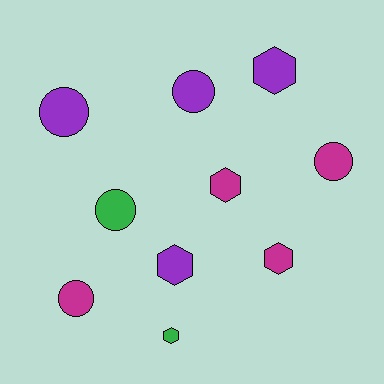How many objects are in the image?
There are 10 objects.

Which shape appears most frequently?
Hexagon, with 5 objects.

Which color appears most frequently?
Magenta, with 4 objects.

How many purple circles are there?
There are 2 purple circles.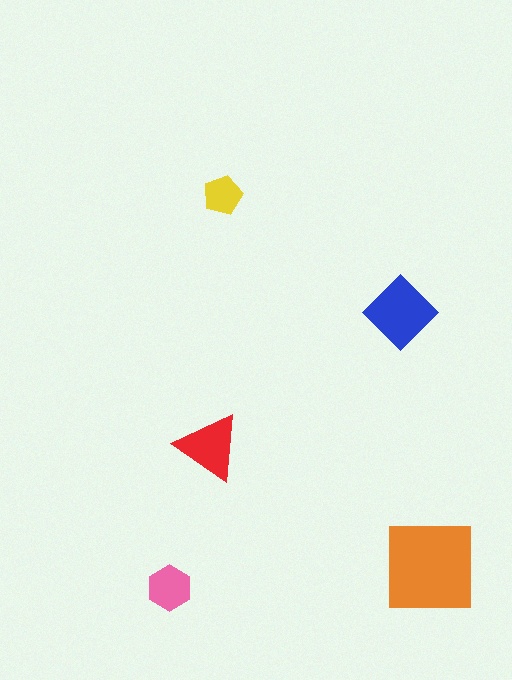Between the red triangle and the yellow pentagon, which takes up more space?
The red triangle.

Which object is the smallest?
The yellow pentagon.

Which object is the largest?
The orange square.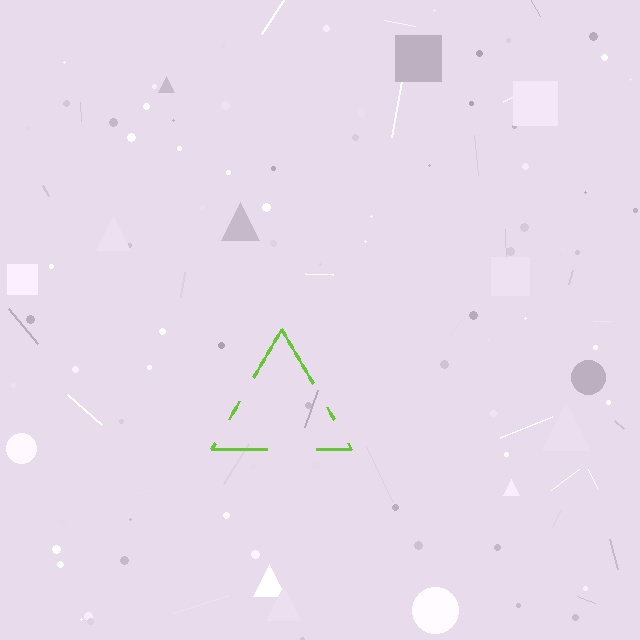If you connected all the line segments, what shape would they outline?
They would outline a triangle.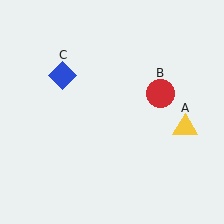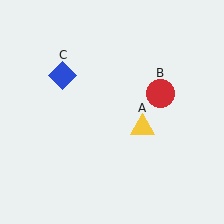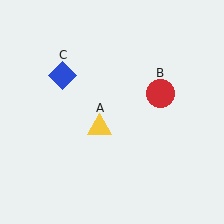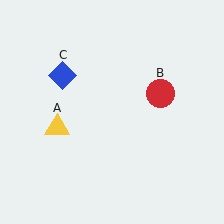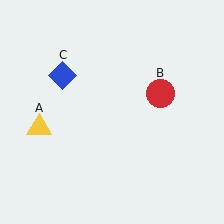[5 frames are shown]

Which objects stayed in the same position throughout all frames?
Red circle (object B) and blue diamond (object C) remained stationary.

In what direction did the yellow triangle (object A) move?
The yellow triangle (object A) moved left.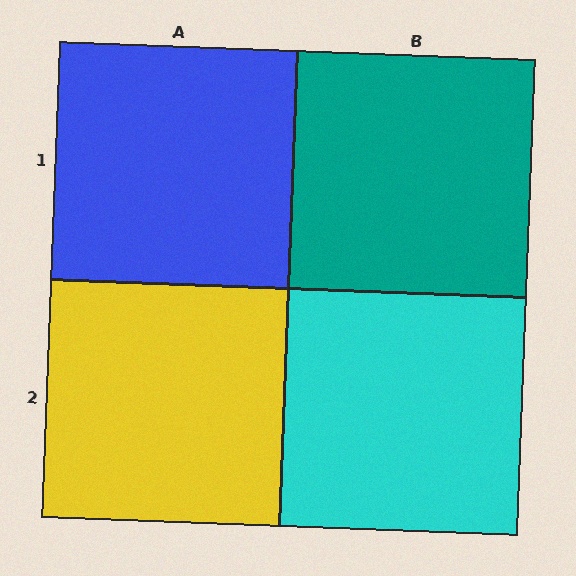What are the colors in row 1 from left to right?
Blue, teal.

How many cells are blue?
1 cell is blue.